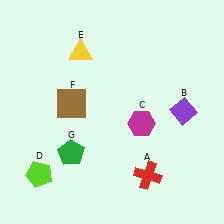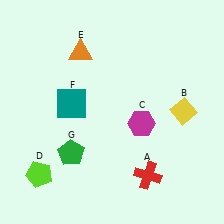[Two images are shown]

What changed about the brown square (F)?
In Image 1, F is brown. In Image 2, it changed to teal.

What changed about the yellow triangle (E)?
In Image 1, E is yellow. In Image 2, it changed to orange.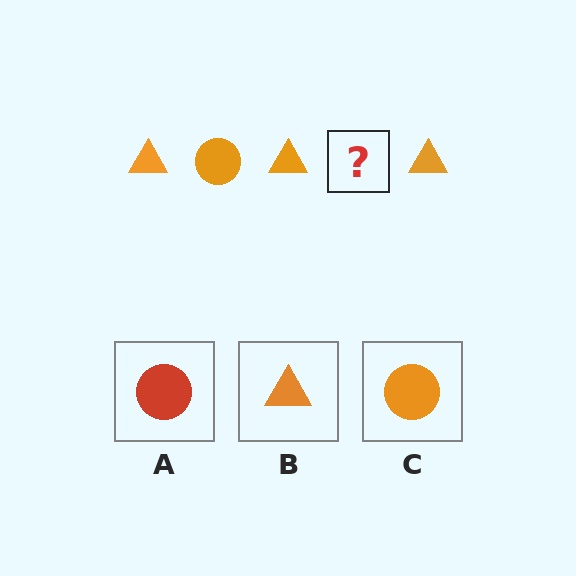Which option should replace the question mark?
Option C.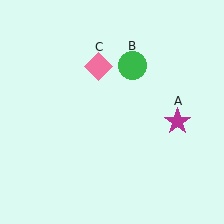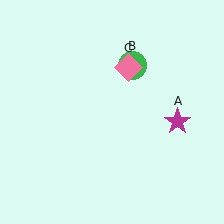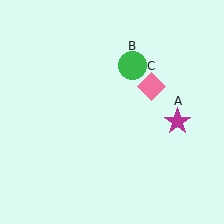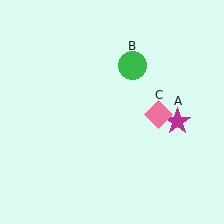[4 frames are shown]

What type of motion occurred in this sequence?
The pink diamond (object C) rotated clockwise around the center of the scene.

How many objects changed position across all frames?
1 object changed position: pink diamond (object C).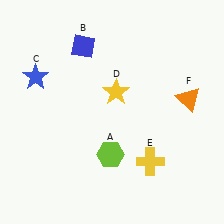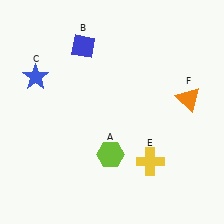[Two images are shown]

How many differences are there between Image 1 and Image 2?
There is 1 difference between the two images.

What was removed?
The yellow star (D) was removed in Image 2.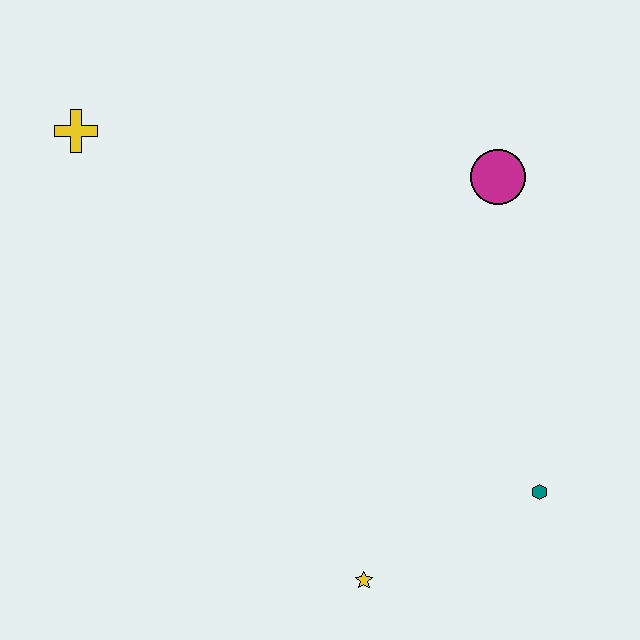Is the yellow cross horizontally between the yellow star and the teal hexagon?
No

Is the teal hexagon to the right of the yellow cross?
Yes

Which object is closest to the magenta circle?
The teal hexagon is closest to the magenta circle.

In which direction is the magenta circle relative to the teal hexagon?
The magenta circle is above the teal hexagon.